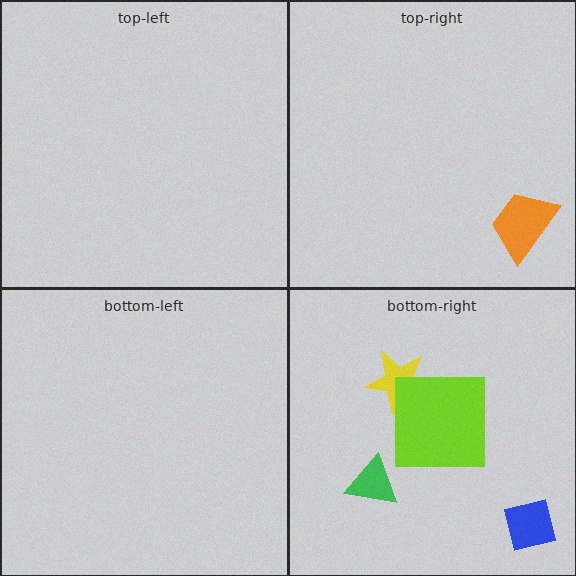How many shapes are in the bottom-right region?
4.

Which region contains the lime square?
The bottom-right region.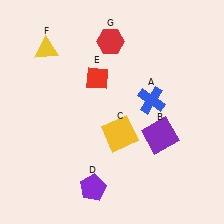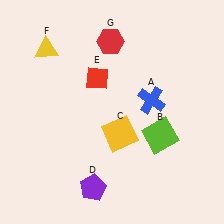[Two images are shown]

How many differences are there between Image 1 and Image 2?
There is 1 difference between the two images.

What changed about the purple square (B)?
In Image 1, B is purple. In Image 2, it changed to lime.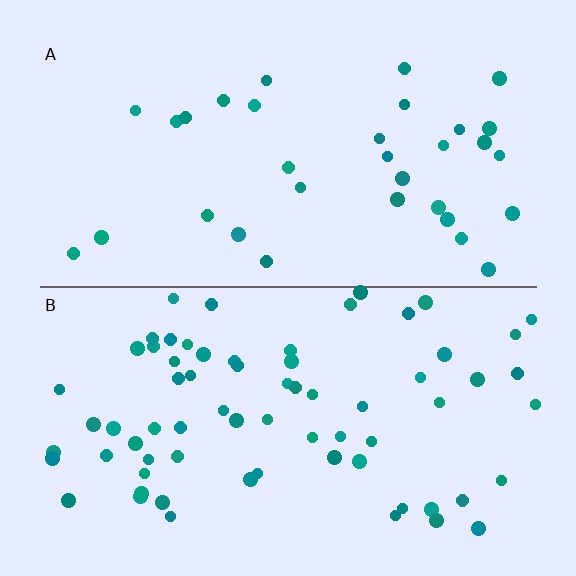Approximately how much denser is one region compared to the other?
Approximately 2.1× — region B over region A.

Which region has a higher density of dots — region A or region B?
B (the bottom).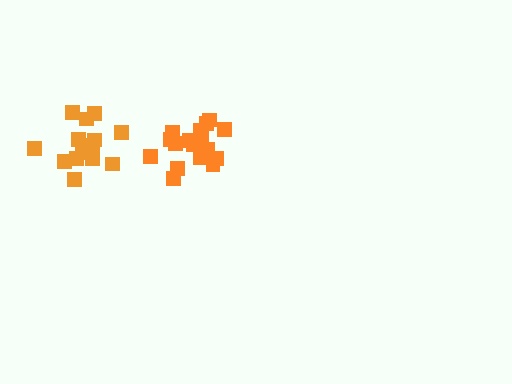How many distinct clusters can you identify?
There are 2 distinct clusters.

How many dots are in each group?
Group 1: 17 dots, Group 2: 15 dots (32 total).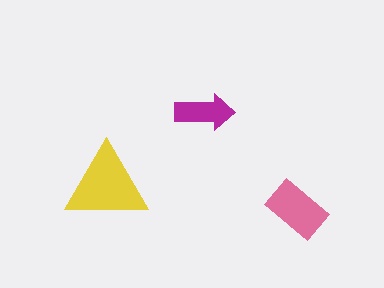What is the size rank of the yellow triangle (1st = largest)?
1st.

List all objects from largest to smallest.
The yellow triangle, the pink rectangle, the magenta arrow.